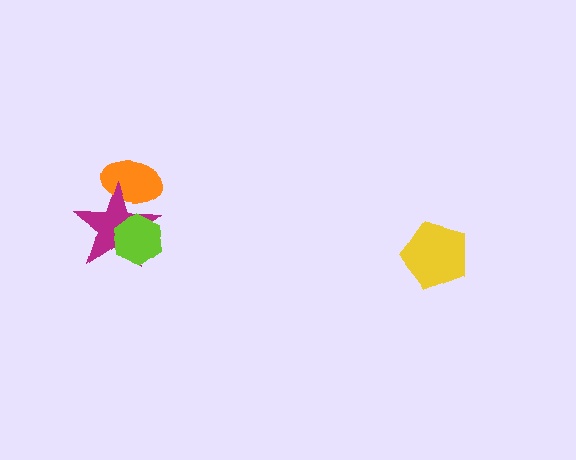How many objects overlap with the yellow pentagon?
0 objects overlap with the yellow pentagon.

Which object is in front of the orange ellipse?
The magenta star is in front of the orange ellipse.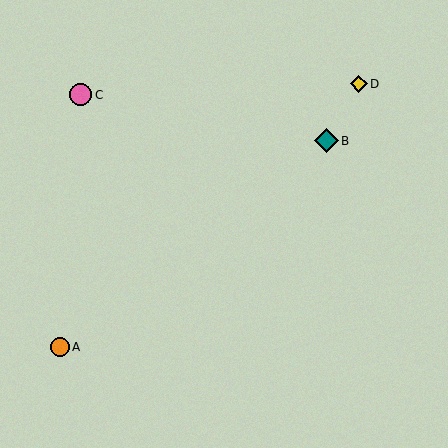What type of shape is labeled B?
Shape B is a teal diamond.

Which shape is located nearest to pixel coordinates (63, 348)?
The orange circle (labeled A) at (60, 348) is nearest to that location.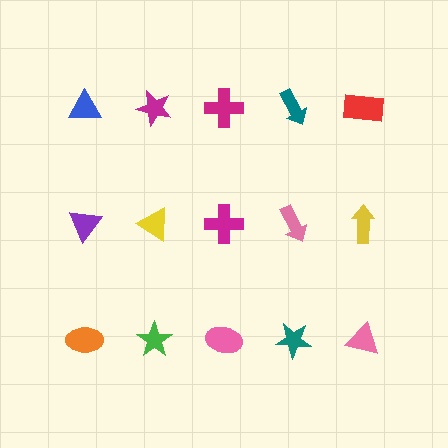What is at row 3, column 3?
A pink ellipse.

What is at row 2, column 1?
A purple triangle.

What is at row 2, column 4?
A pink arrow.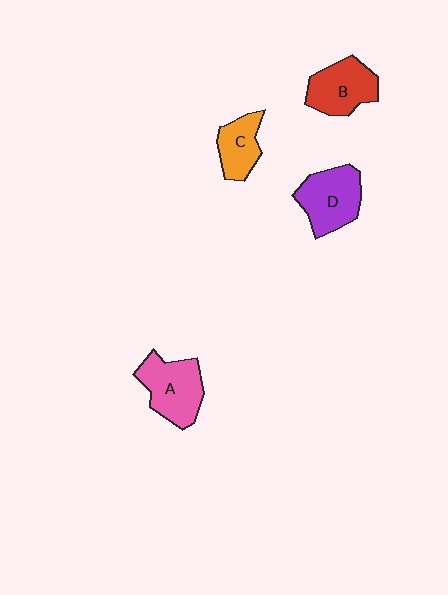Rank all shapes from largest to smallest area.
From largest to smallest: A (pink), D (purple), B (red), C (orange).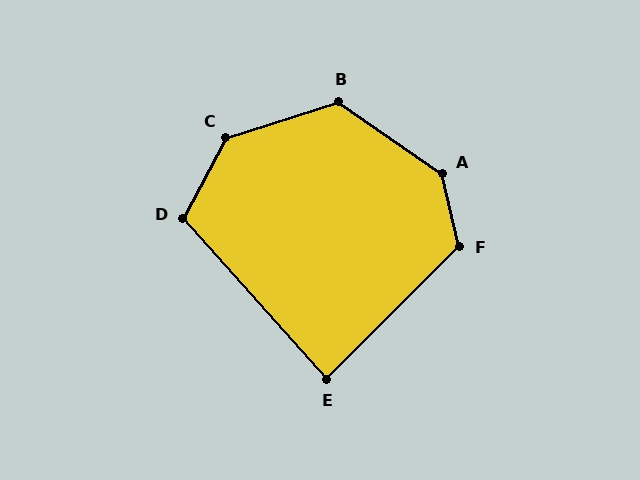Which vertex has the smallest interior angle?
E, at approximately 87 degrees.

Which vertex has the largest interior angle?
A, at approximately 137 degrees.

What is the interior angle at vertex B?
Approximately 128 degrees (obtuse).